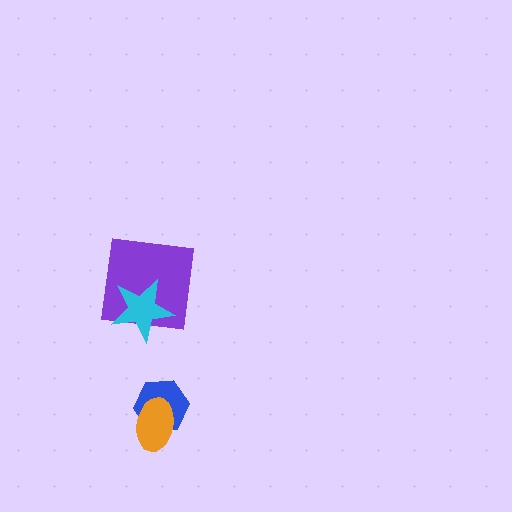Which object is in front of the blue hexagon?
The orange ellipse is in front of the blue hexagon.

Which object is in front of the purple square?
The cyan star is in front of the purple square.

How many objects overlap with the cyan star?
1 object overlaps with the cyan star.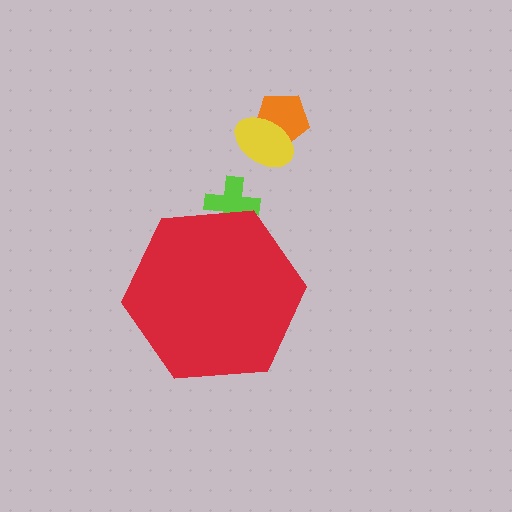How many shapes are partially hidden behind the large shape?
1 shape is partially hidden.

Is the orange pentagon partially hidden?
No, the orange pentagon is fully visible.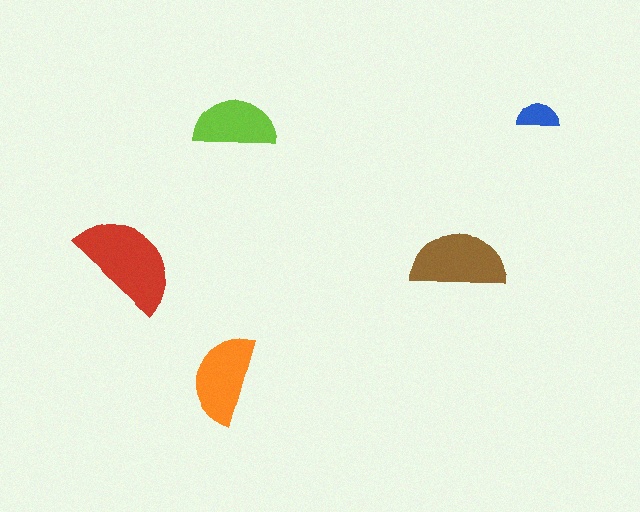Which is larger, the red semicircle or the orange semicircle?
The red one.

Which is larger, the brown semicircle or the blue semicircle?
The brown one.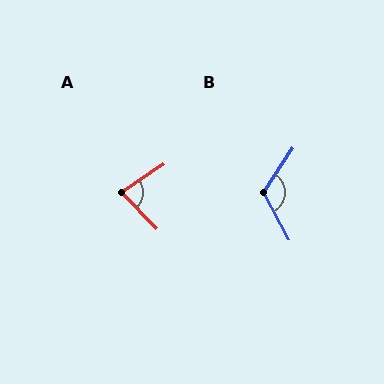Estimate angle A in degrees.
Approximately 80 degrees.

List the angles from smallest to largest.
A (80°), B (118°).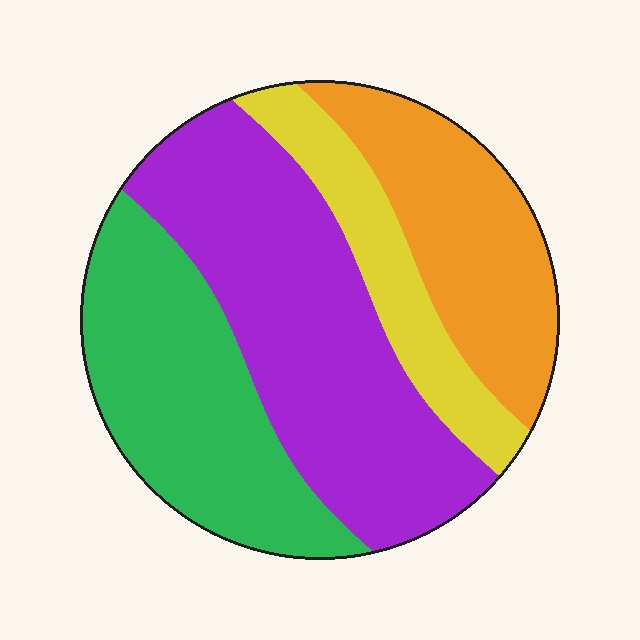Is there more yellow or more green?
Green.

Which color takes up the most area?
Purple, at roughly 40%.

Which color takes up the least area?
Yellow, at roughly 15%.